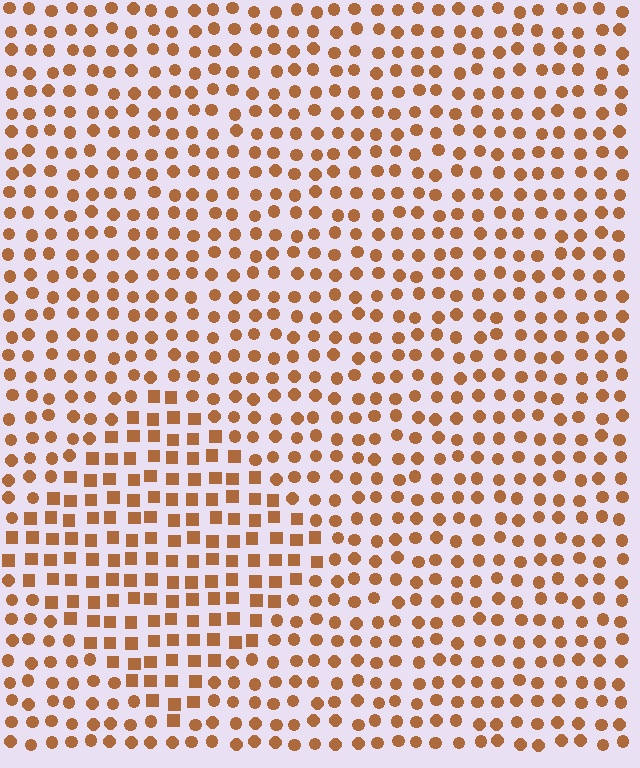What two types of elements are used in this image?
The image uses squares inside the diamond region and circles outside it.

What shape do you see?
I see a diamond.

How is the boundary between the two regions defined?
The boundary is defined by a change in element shape: squares inside vs. circles outside. All elements share the same color and spacing.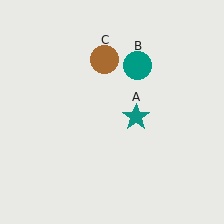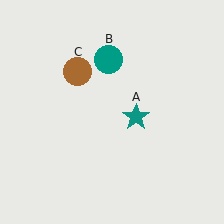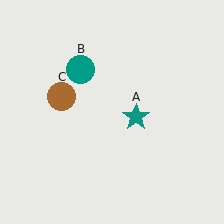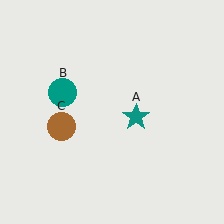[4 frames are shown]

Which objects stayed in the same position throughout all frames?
Teal star (object A) remained stationary.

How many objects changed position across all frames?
2 objects changed position: teal circle (object B), brown circle (object C).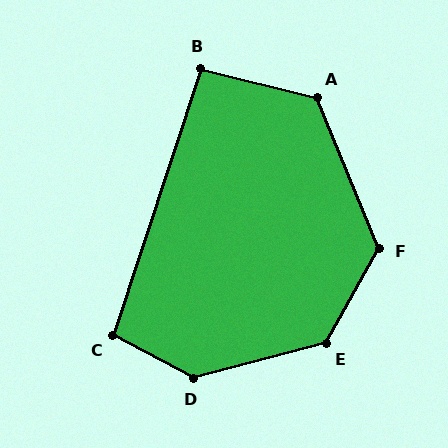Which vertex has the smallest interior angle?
B, at approximately 94 degrees.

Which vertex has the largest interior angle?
D, at approximately 137 degrees.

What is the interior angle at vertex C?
Approximately 100 degrees (obtuse).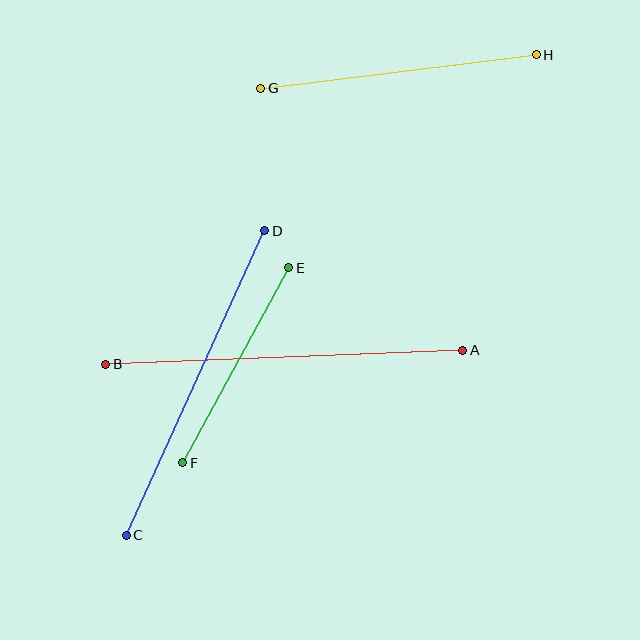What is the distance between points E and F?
The distance is approximately 222 pixels.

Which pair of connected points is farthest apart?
Points A and B are farthest apart.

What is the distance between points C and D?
The distance is approximately 335 pixels.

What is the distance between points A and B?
The distance is approximately 357 pixels.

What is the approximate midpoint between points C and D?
The midpoint is at approximately (195, 383) pixels.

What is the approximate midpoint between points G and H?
The midpoint is at approximately (398, 71) pixels.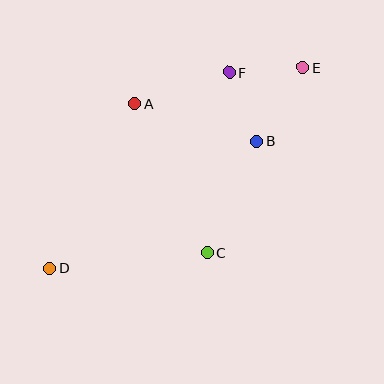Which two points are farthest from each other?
Points D and E are farthest from each other.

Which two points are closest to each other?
Points E and F are closest to each other.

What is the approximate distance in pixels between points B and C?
The distance between B and C is approximately 122 pixels.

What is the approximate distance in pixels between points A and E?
The distance between A and E is approximately 172 pixels.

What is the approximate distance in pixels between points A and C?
The distance between A and C is approximately 165 pixels.